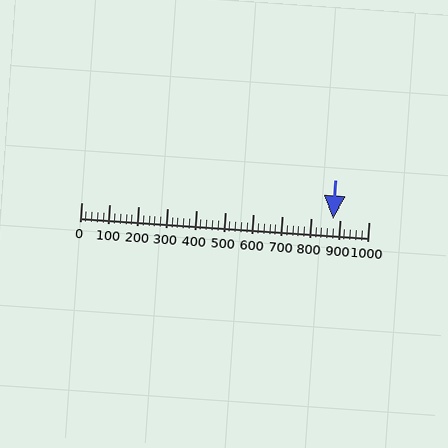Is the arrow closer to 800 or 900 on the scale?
The arrow is closer to 900.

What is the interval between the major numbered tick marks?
The major tick marks are spaced 100 units apart.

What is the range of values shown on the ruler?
The ruler shows values from 0 to 1000.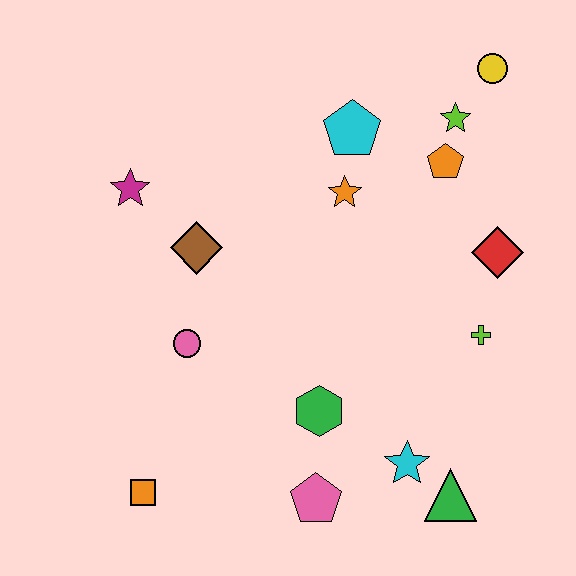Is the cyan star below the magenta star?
Yes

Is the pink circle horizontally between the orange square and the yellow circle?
Yes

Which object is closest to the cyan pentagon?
The orange star is closest to the cyan pentagon.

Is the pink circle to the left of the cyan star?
Yes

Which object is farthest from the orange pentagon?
The orange square is farthest from the orange pentagon.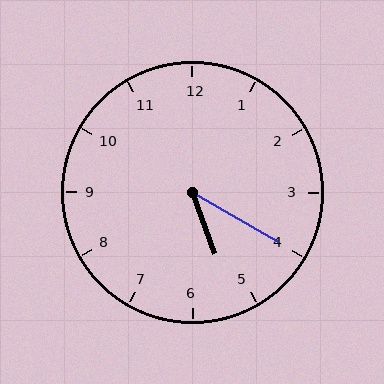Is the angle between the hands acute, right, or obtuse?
It is acute.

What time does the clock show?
5:20.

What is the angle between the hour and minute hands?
Approximately 40 degrees.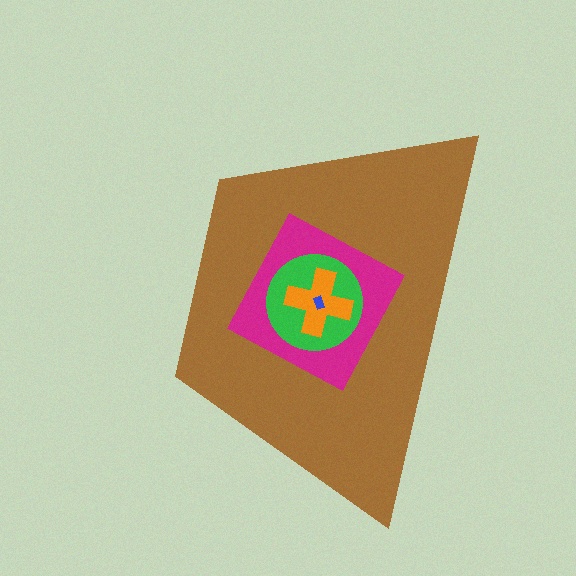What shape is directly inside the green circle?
The orange cross.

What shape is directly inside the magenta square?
The green circle.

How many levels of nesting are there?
5.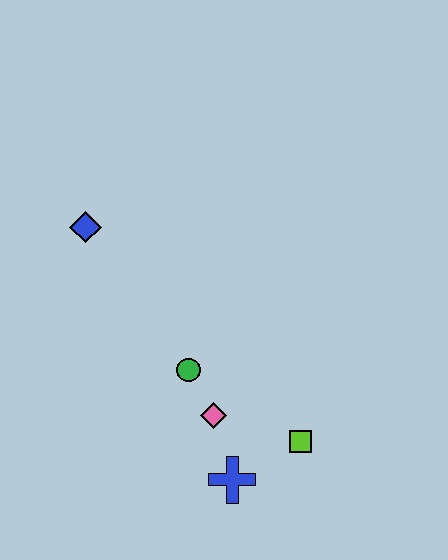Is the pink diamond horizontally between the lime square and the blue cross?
No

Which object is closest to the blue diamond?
The green circle is closest to the blue diamond.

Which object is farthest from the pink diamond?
The blue diamond is farthest from the pink diamond.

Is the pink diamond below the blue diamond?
Yes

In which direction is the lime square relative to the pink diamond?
The lime square is to the right of the pink diamond.